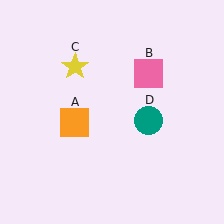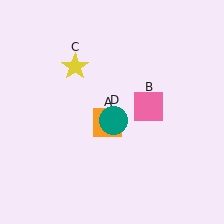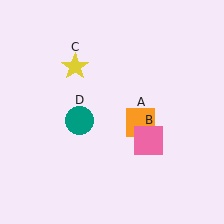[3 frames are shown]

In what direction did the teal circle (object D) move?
The teal circle (object D) moved left.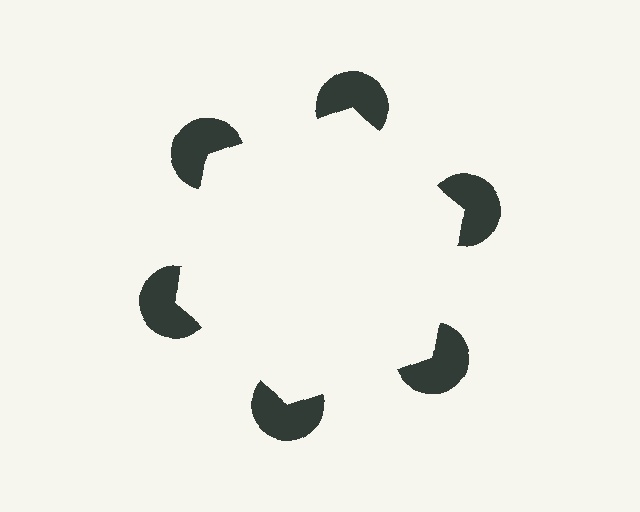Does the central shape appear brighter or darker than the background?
It typically appears slightly brighter than the background, even though no actual brightness change is drawn.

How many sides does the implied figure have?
6 sides.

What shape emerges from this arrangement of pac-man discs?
An illusory hexagon — its edges are inferred from the aligned wedge cuts in the pac-man discs, not physically drawn.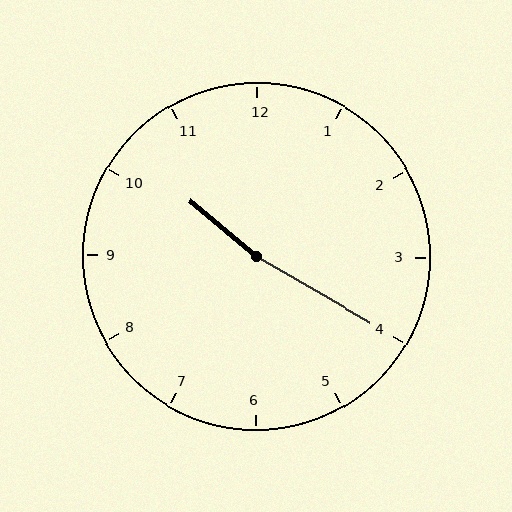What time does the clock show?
10:20.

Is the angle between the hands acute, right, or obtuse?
It is obtuse.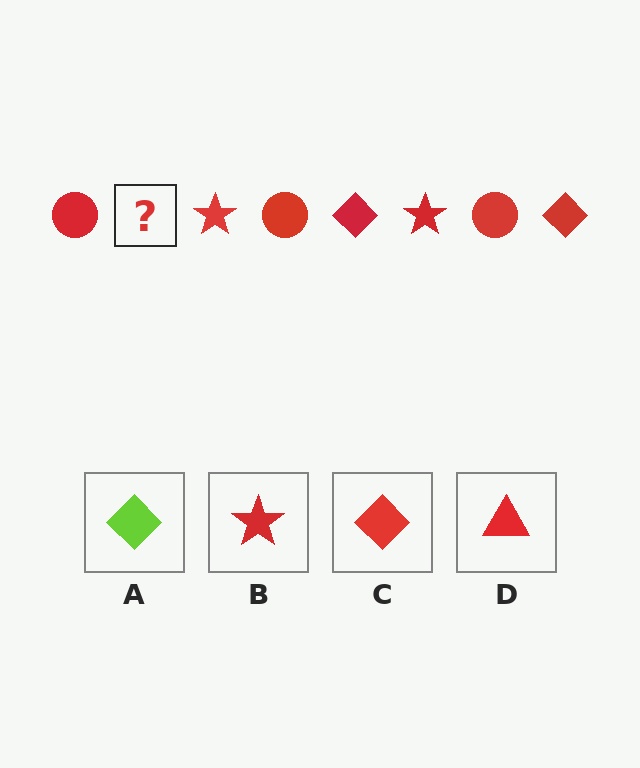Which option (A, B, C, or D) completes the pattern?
C.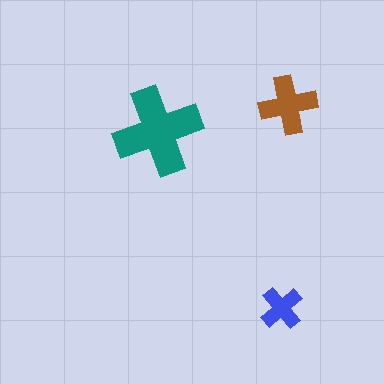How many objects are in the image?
There are 3 objects in the image.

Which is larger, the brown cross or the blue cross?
The brown one.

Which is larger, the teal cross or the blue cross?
The teal one.